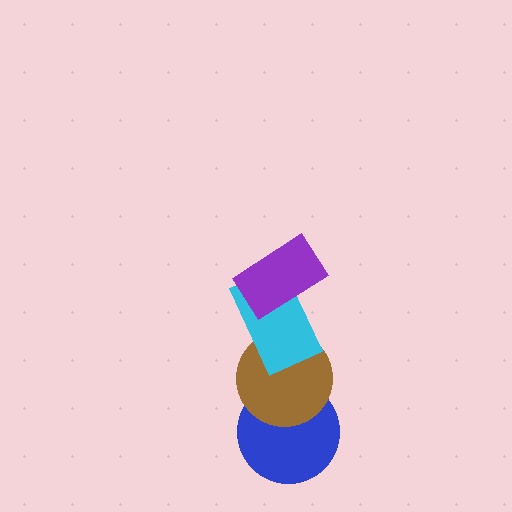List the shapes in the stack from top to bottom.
From top to bottom: the purple rectangle, the cyan rectangle, the brown circle, the blue circle.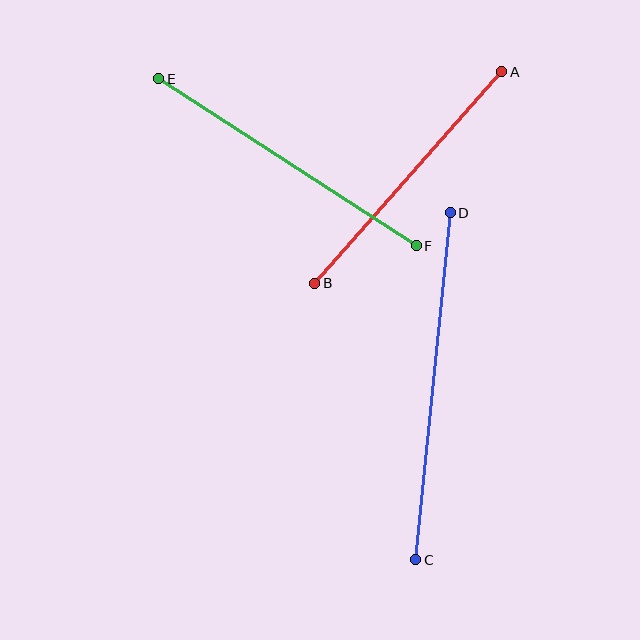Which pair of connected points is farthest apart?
Points C and D are farthest apart.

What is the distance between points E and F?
The distance is approximately 307 pixels.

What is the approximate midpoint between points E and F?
The midpoint is at approximately (288, 162) pixels.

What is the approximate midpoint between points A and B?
The midpoint is at approximately (408, 177) pixels.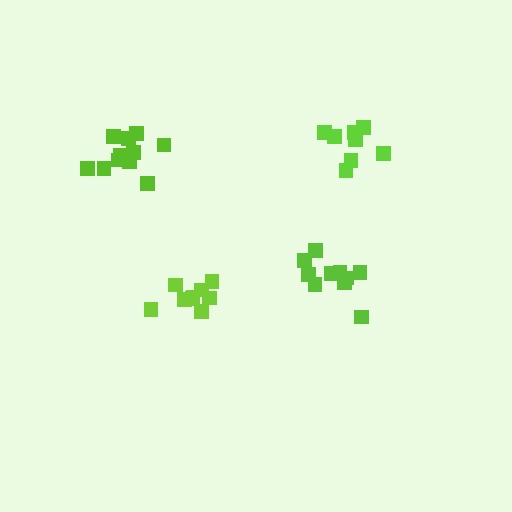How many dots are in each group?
Group 1: 12 dots, Group 2: 8 dots, Group 3: 11 dots, Group 4: 9 dots (40 total).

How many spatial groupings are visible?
There are 4 spatial groupings.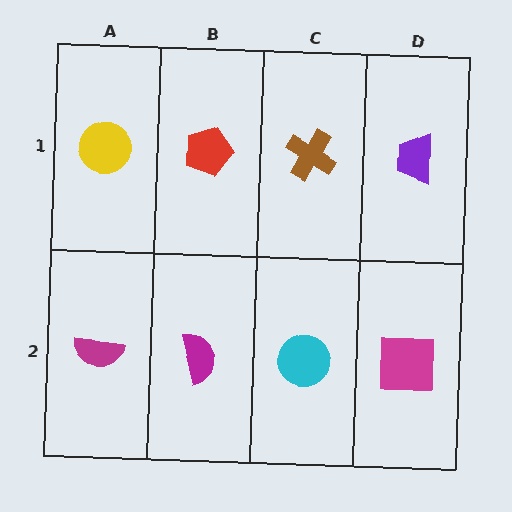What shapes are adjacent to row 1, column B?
A magenta semicircle (row 2, column B), a yellow circle (row 1, column A), a brown cross (row 1, column C).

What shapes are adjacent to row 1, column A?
A magenta semicircle (row 2, column A), a red pentagon (row 1, column B).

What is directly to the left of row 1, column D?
A brown cross.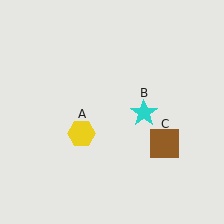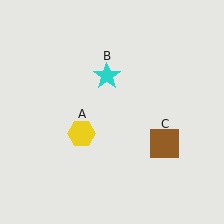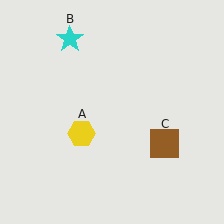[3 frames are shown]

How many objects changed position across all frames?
1 object changed position: cyan star (object B).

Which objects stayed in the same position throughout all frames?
Yellow hexagon (object A) and brown square (object C) remained stationary.